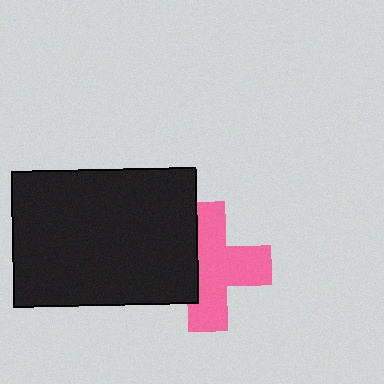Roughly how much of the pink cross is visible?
Most of it is visible (roughly 65%).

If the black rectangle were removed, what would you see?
You would see the complete pink cross.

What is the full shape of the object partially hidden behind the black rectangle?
The partially hidden object is a pink cross.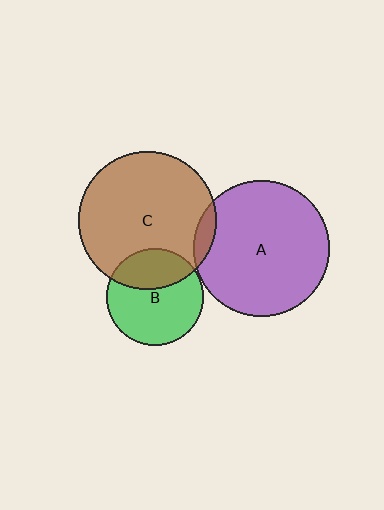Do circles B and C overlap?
Yes.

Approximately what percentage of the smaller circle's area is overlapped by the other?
Approximately 35%.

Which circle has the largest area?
Circle C (brown).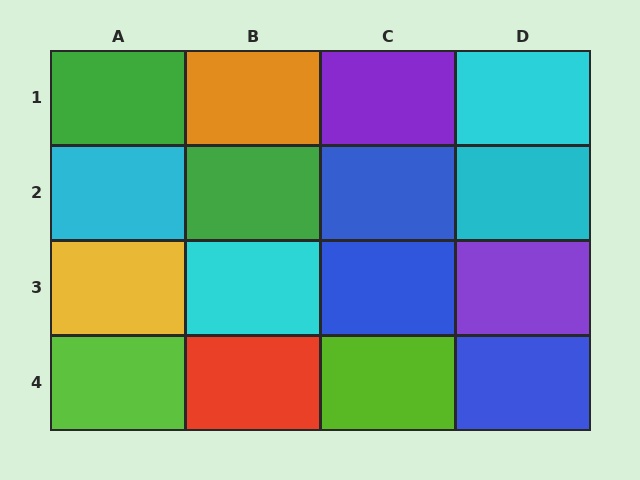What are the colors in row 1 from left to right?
Green, orange, purple, cyan.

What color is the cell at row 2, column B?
Green.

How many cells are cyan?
4 cells are cyan.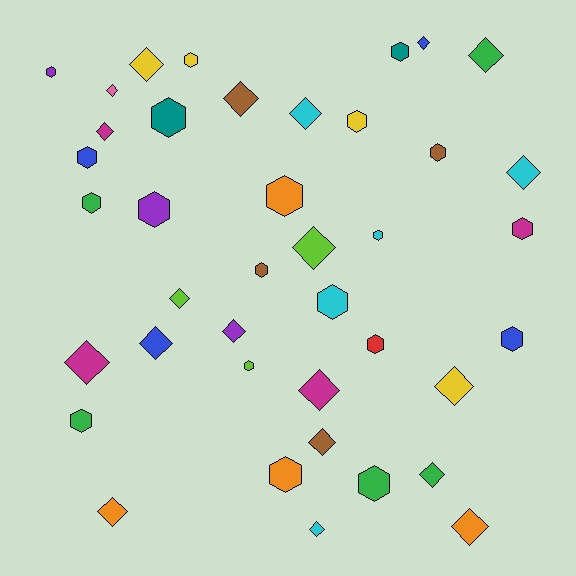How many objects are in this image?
There are 40 objects.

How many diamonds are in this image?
There are 20 diamonds.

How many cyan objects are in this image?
There are 5 cyan objects.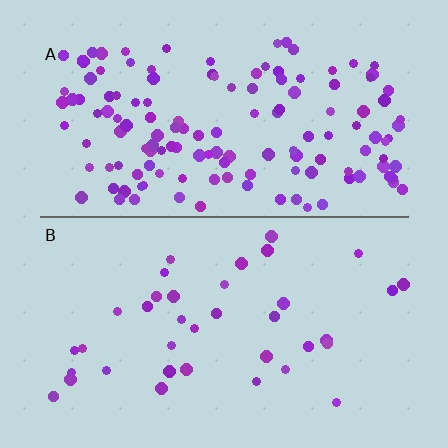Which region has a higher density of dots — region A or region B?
A (the top).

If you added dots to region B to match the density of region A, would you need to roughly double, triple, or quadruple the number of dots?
Approximately quadruple.